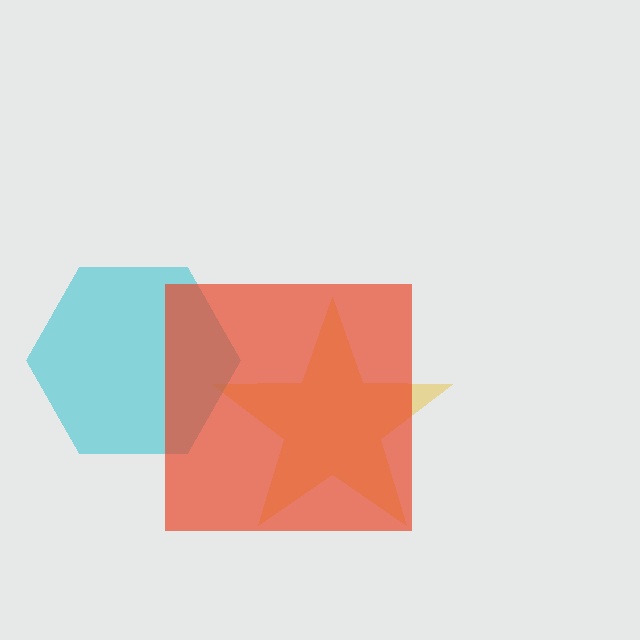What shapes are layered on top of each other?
The layered shapes are: a yellow star, a cyan hexagon, a red square.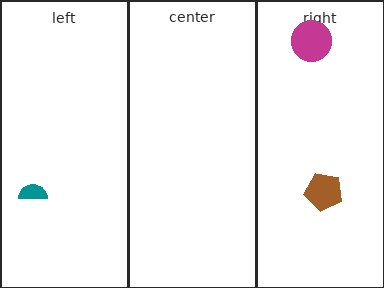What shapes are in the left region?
The teal semicircle.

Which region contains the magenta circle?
The right region.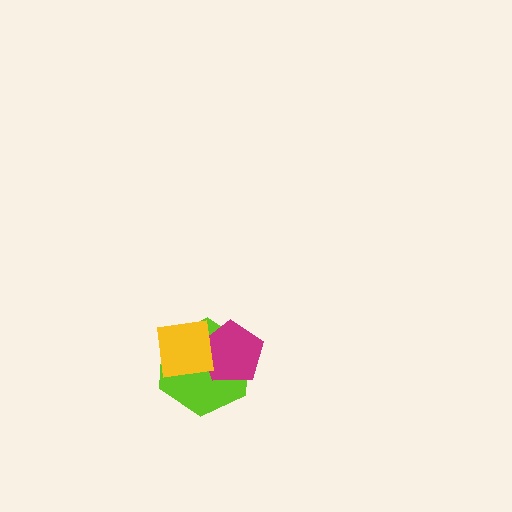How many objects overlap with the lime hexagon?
2 objects overlap with the lime hexagon.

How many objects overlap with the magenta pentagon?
2 objects overlap with the magenta pentagon.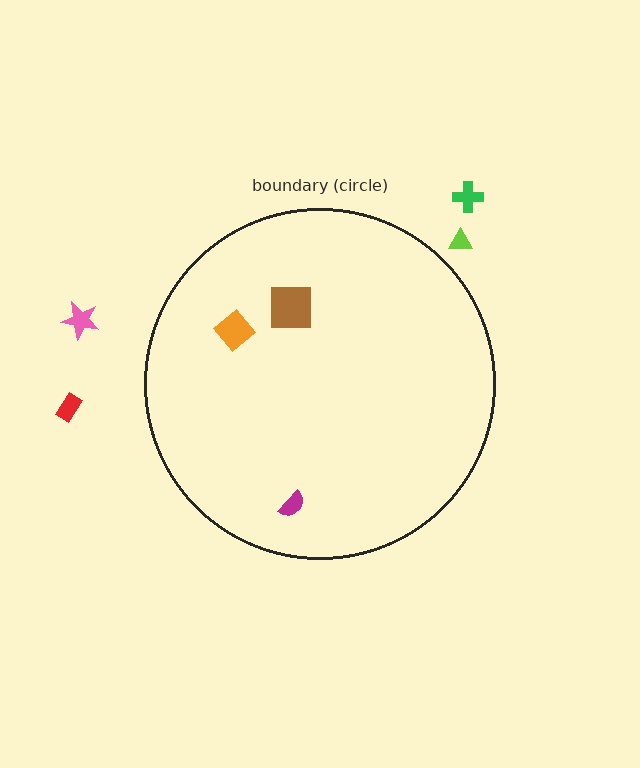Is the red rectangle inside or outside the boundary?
Outside.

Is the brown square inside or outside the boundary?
Inside.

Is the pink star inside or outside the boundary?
Outside.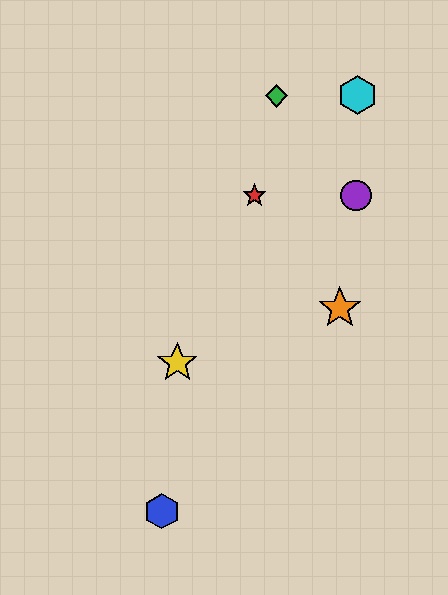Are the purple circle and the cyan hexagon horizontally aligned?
No, the purple circle is at y≈195 and the cyan hexagon is at y≈95.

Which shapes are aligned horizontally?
The red star, the purple circle are aligned horizontally.